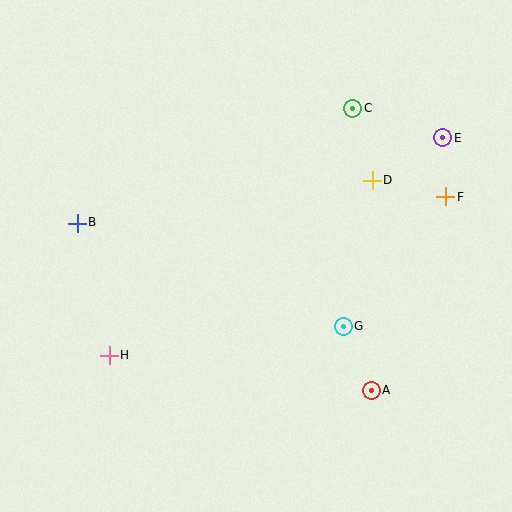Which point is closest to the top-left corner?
Point B is closest to the top-left corner.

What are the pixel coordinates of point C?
Point C is at (352, 108).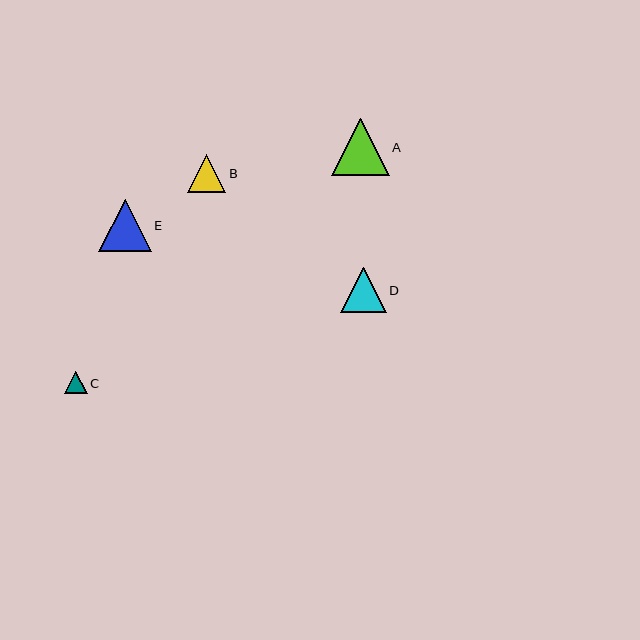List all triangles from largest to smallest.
From largest to smallest: A, E, D, B, C.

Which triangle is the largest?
Triangle A is the largest with a size of approximately 58 pixels.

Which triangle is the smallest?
Triangle C is the smallest with a size of approximately 22 pixels.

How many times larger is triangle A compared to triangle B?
Triangle A is approximately 1.5 times the size of triangle B.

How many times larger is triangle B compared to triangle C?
Triangle B is approximately 1.7 times the size of triangle C.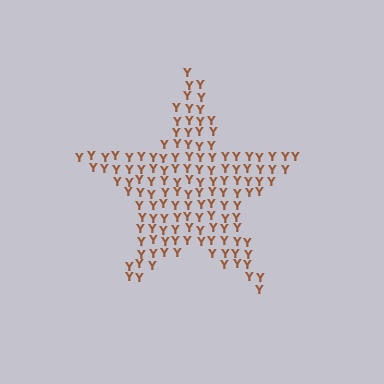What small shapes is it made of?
It is made of small letter Y's.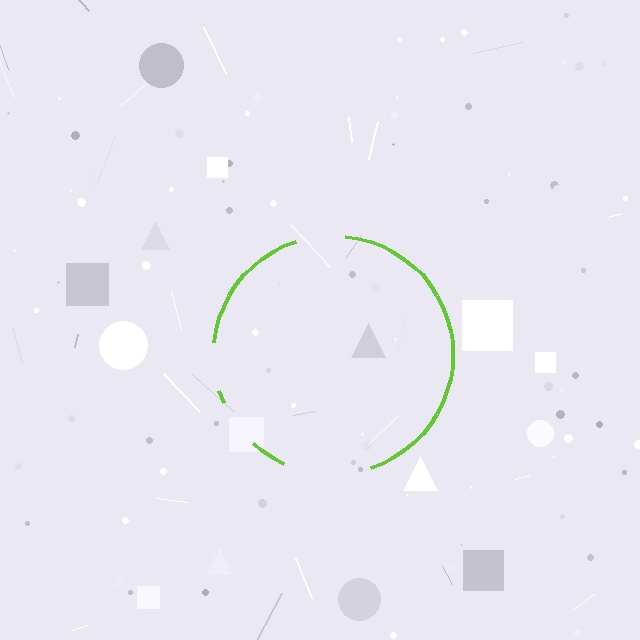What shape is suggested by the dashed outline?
The dashed outline suggests a circle.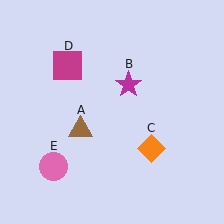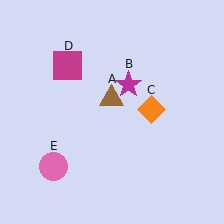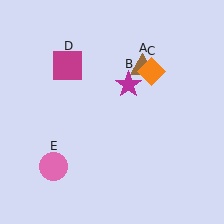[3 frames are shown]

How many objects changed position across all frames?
2 objects changed position: brown triangle (object A), orange diamond (object C).